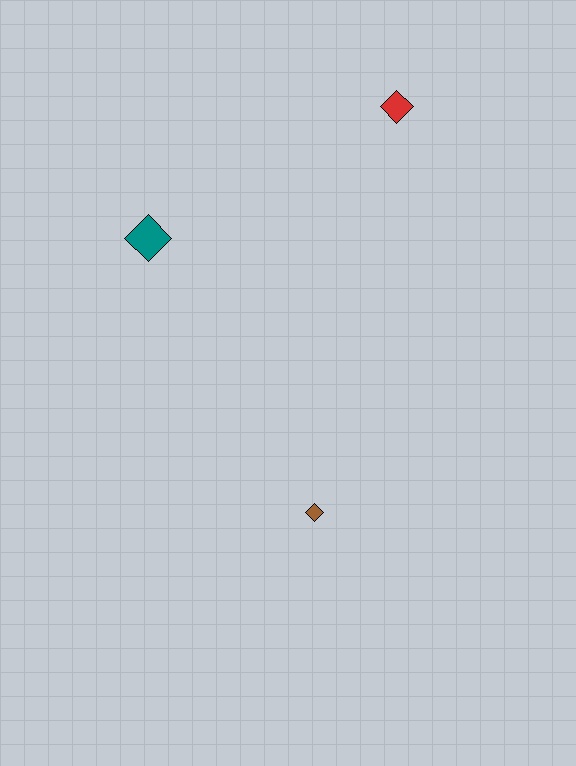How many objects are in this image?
There are 3 objects.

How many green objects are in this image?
There are no green objects.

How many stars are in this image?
There are no stars.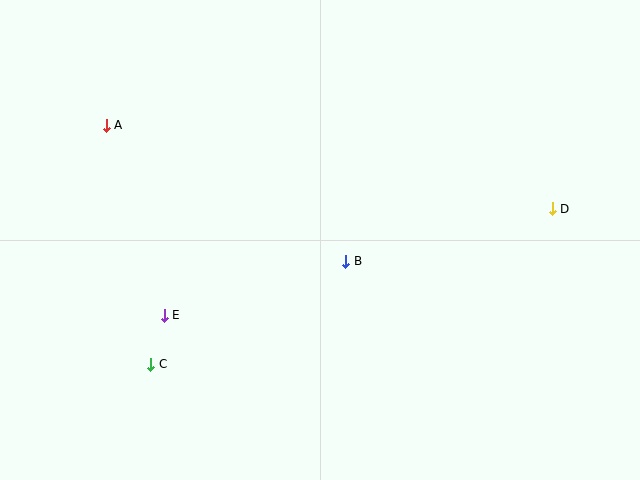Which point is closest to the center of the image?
Point B at (346, 261) is closest to the center.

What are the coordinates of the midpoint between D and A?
The midpoint between D and A is at (329, 167).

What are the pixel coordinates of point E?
Point E is at (164, 315).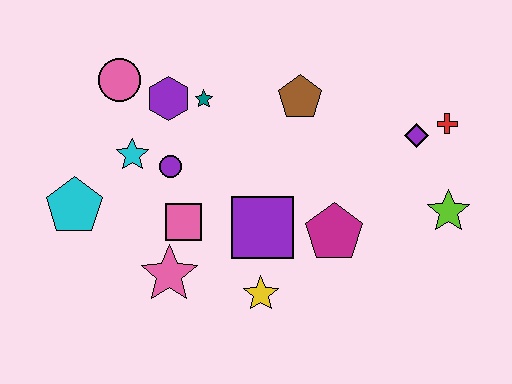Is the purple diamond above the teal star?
No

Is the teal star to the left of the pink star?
No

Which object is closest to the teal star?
The purple hexagon is closest to the teal star.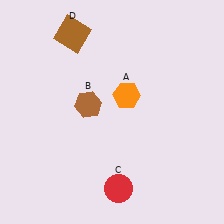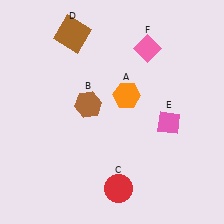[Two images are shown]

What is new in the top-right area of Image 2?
A pink diamond (F) was added in the top-right area of Image 2.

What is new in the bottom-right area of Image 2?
A pink diamond (E) was added in the bottom-right area of Image 2.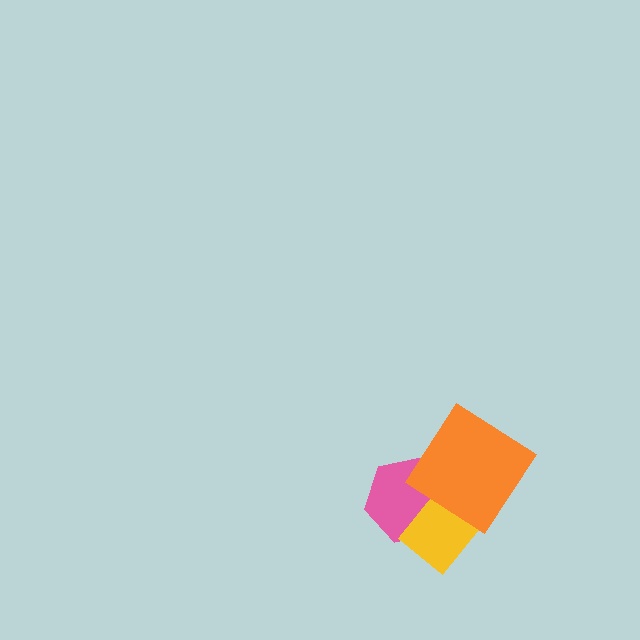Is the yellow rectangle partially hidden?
Yes, it is partially covered by another shape.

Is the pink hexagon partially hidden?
Yes, it is partially covered by another shape.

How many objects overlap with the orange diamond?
2 objects overlap with the orange diamond.